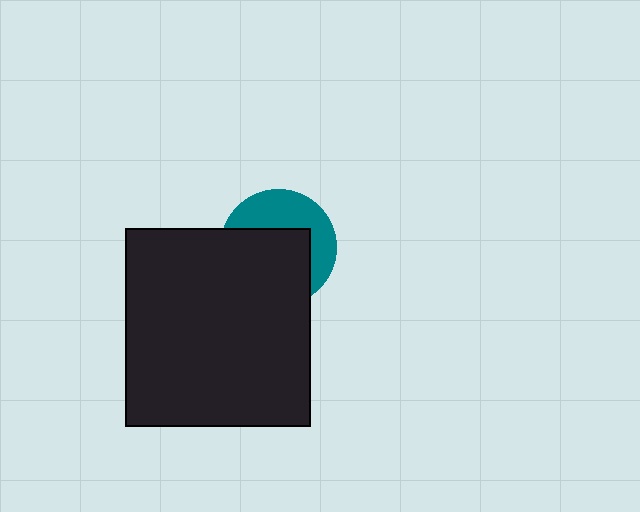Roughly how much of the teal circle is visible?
A small part of it is visible (roughly 41%).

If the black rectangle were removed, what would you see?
You would see the complete teal circle.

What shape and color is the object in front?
The object in front is a black rectangle.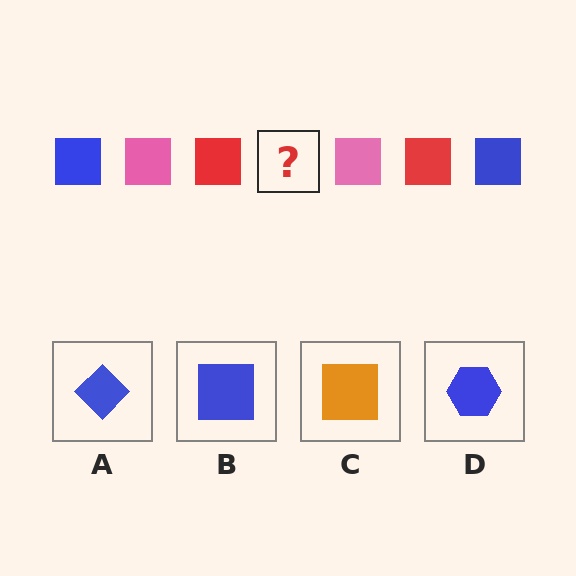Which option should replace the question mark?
Option B.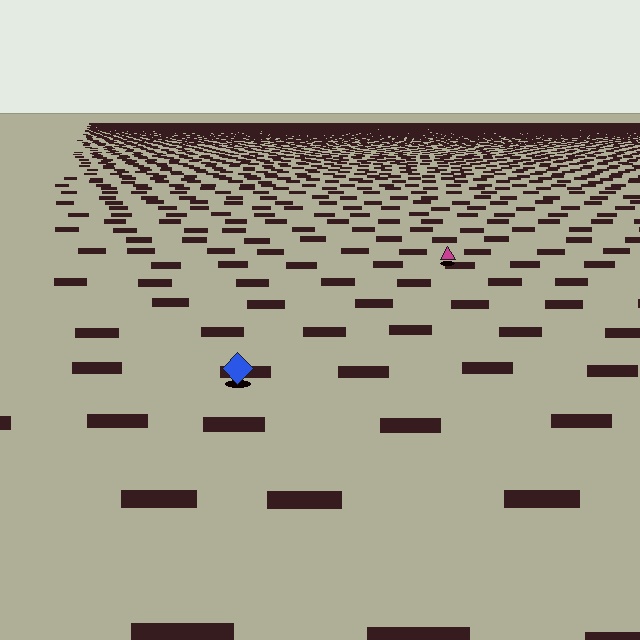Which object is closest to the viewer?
The blue diamond is closest. The texture marks near it are larger and more spread out.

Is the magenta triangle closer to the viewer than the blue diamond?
No. The blue diamond is closer — you can tell from the texture gradient: the ground texture is coarser near it.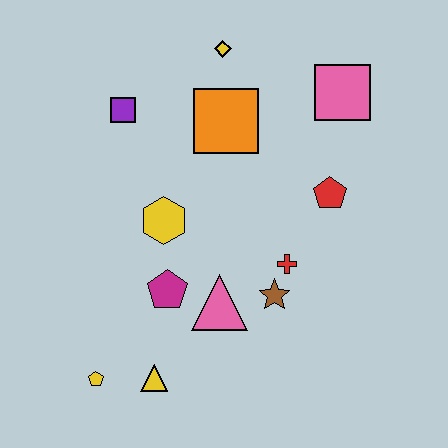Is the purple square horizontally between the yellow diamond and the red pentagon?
No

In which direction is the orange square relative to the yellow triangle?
The orange square is above the yellow triangle.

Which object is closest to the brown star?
The red cross is closest to the brown star.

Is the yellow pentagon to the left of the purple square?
Yes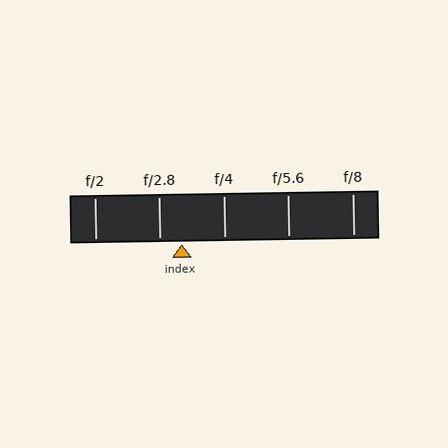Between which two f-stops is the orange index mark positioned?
The index mark is between f/2.8 and f/4.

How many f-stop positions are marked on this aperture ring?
There are 5 f-stop positions marked.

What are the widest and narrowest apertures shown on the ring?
The widest aperture shown is f/2 and the narrowest is f/8.